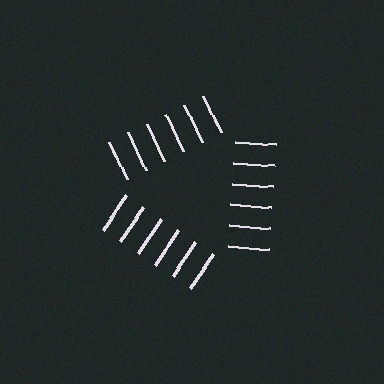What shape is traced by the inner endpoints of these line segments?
An illusory triangle — the line segments terminate on its edges but no continuous stroke is drawn.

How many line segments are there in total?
18 — 6 along each of the 3 edges.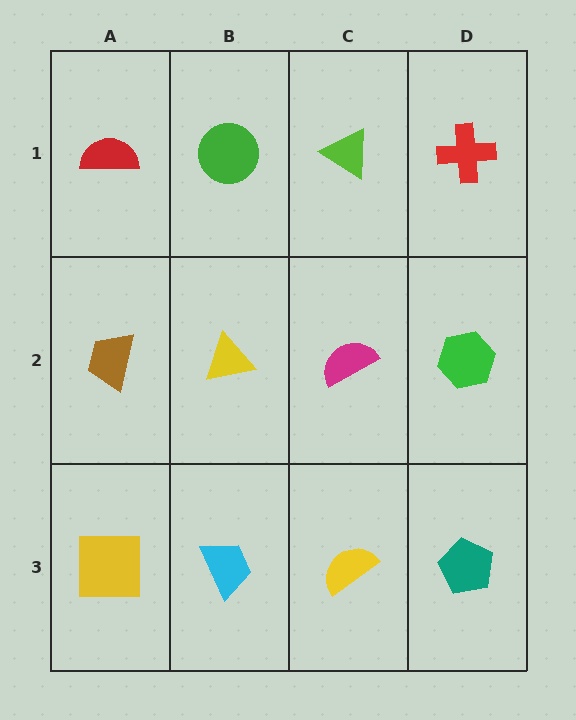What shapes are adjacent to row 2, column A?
A red semicircle (row 1, column A), a yellow square (row 3, column A), a yellow triangle (row 2, column B).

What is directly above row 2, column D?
A red cross.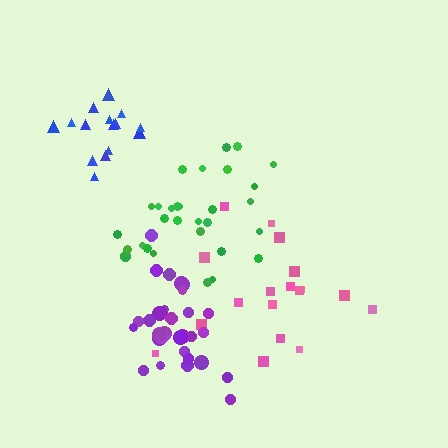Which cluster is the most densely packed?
Purple.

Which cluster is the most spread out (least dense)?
Pink.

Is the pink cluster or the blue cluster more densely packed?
Blue.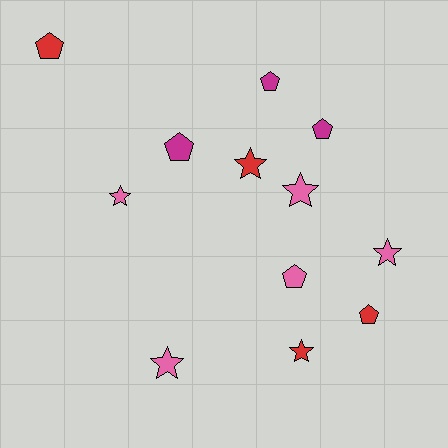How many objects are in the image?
There are 12 objects.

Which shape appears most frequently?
Pentagon, with 6 objects.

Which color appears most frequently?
Pink, with 5 objects.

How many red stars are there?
There are 2 red stars.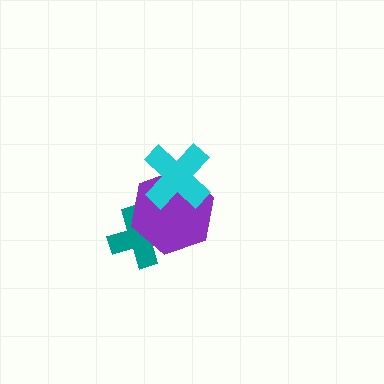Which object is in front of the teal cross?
The purple hexagon is in front of the teal cross.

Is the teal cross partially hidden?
Yes, it is partially covered by another shape.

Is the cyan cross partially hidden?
No, no other shape covers it.